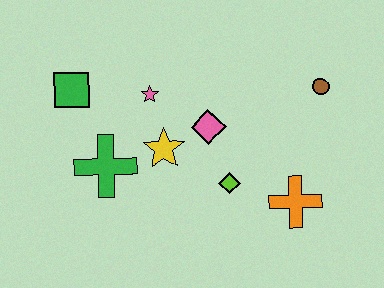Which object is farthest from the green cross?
The brown circle is farthest from the green cross.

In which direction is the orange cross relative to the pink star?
The orange cross is to the right of the pink star.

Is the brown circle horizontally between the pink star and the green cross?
No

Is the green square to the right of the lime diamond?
No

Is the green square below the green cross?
No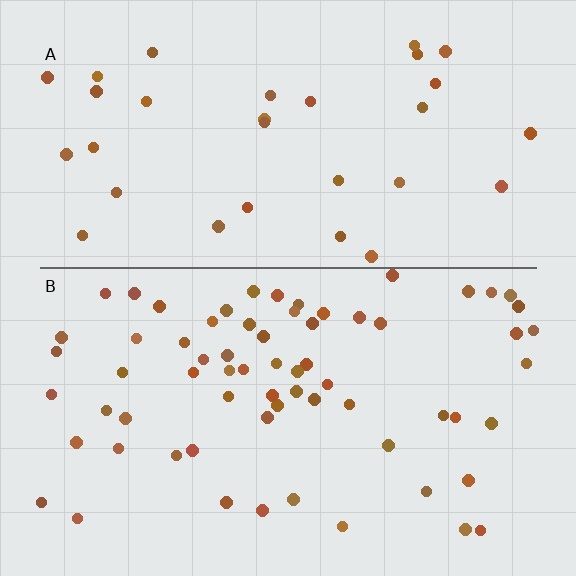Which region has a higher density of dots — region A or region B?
B (the bottom).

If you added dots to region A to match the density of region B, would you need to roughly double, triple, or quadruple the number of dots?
Approximately double.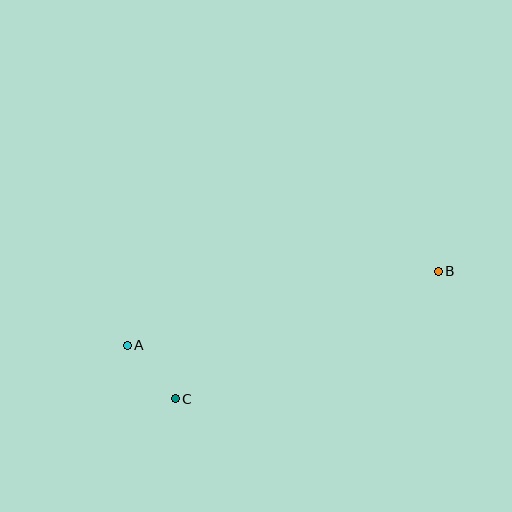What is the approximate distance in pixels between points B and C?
The distance between B and C is approximately 292 pixels.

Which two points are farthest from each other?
Points A and B are farthest from each other.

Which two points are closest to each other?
Points A and C are closest to each other.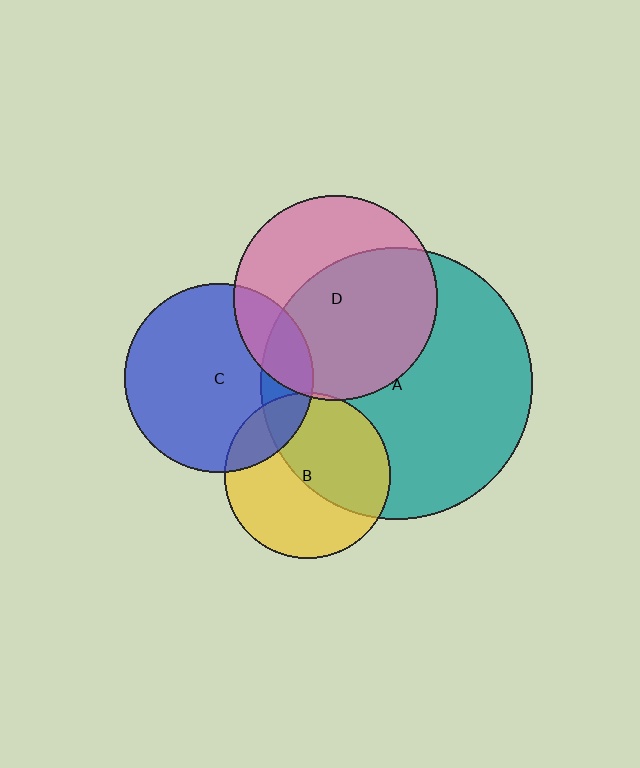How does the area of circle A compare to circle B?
Approximately 2.7 times.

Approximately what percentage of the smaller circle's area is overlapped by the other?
Approximately 20%.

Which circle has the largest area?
Circle A (teal).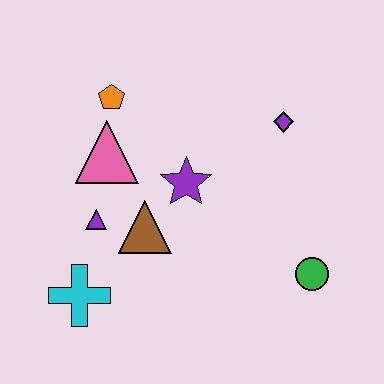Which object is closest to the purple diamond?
The purple star is closest to the purple diamond.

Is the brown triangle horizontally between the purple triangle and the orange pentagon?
No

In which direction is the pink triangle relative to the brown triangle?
The pink triangle is above the brown triangle.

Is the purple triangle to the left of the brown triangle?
Yes